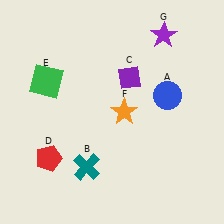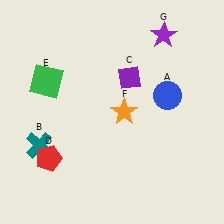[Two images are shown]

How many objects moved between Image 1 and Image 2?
1 object moved between the two images.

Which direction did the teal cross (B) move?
The teal cross (B) moved left.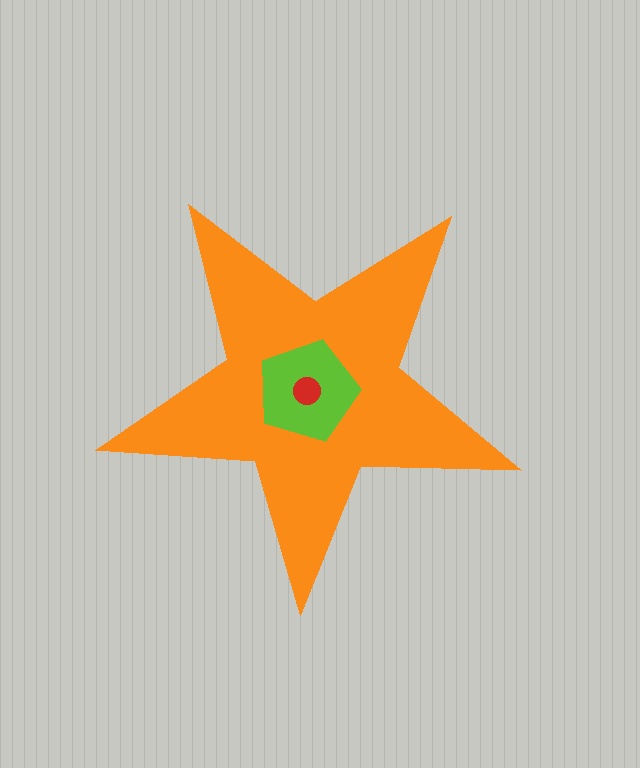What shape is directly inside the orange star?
The lime pentagon.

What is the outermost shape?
The orange star.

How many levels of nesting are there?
3.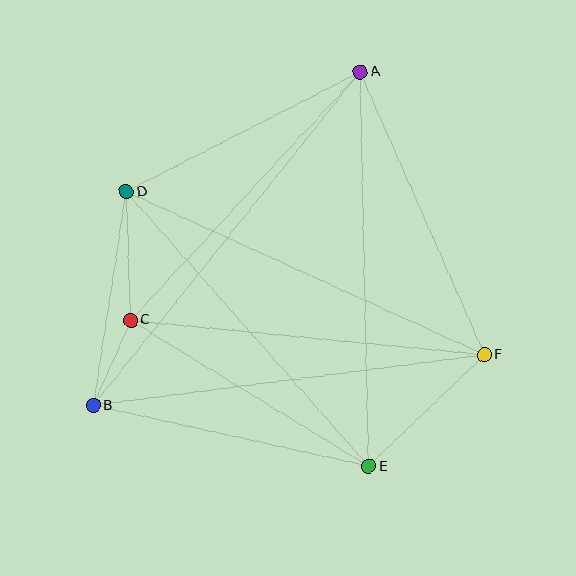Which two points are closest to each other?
Points B and C are closest to each other.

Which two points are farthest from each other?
Points A and B are farthest from each other.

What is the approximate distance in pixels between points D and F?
The distance between D and F is approximately 393 pixels.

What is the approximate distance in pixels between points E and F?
The distance between E and F is approximately 161 pixels.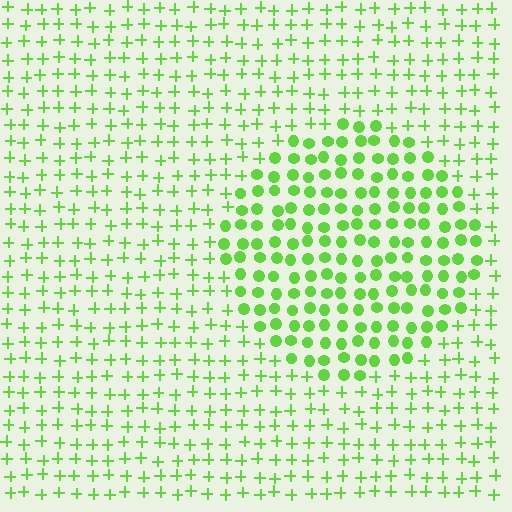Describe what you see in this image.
The image is filled with small lime elements arranged in a uniform grid. A circle-shaped region contains circles, while the surrounding area contains plus signs. The boundary is defined purely by the change in element shape.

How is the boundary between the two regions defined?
The boundary is defined by a change in element shape: circles inside vs. plus signs outside. All elements share the same color and spacing.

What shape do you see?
I see a circle.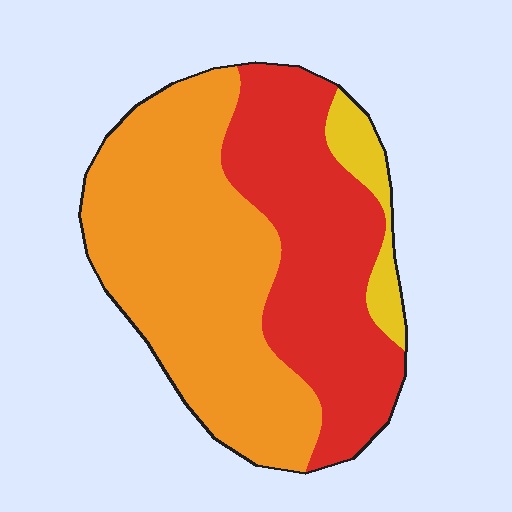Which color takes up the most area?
Orange, at roughly 55%.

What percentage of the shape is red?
Red covers roughly 40% of the shape.